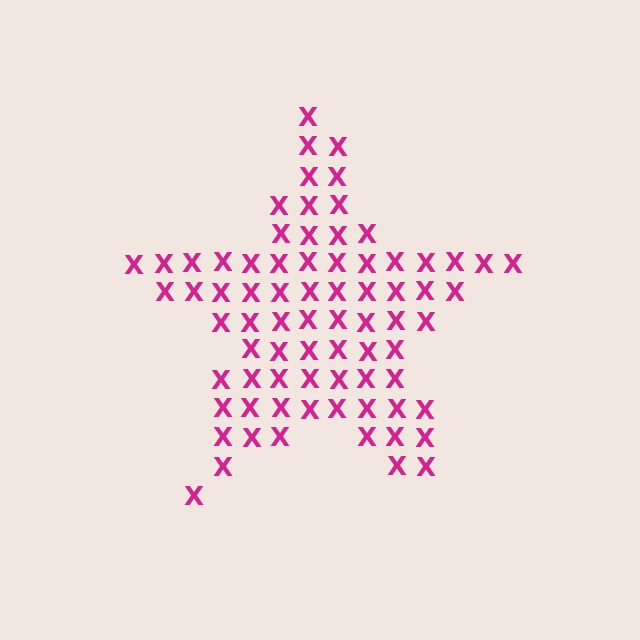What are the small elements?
The small elements are letter X's.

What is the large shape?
The large shape is a star.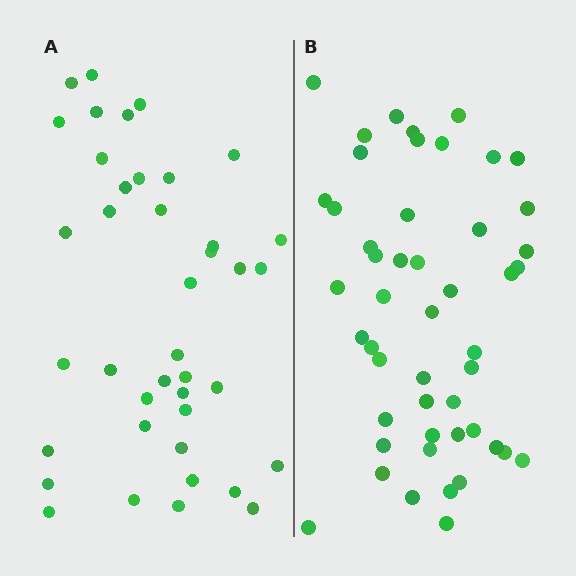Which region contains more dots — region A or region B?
Region B (the right region) has more dots.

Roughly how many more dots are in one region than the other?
Region B has roughly 8 or so more dots than region A.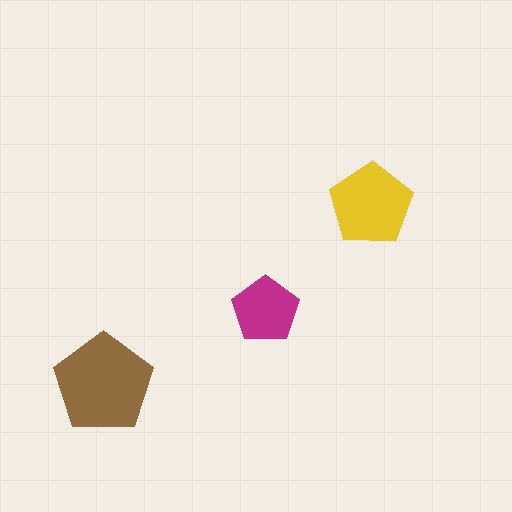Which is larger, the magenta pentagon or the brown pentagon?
The brown one.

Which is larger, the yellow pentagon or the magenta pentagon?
The yellow one.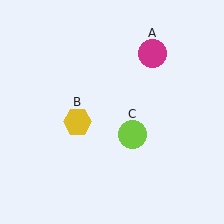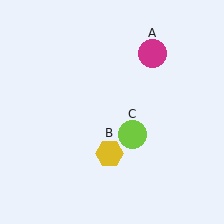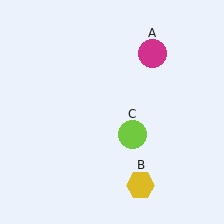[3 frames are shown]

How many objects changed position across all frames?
1 object changed position: yellow hexagon (object B).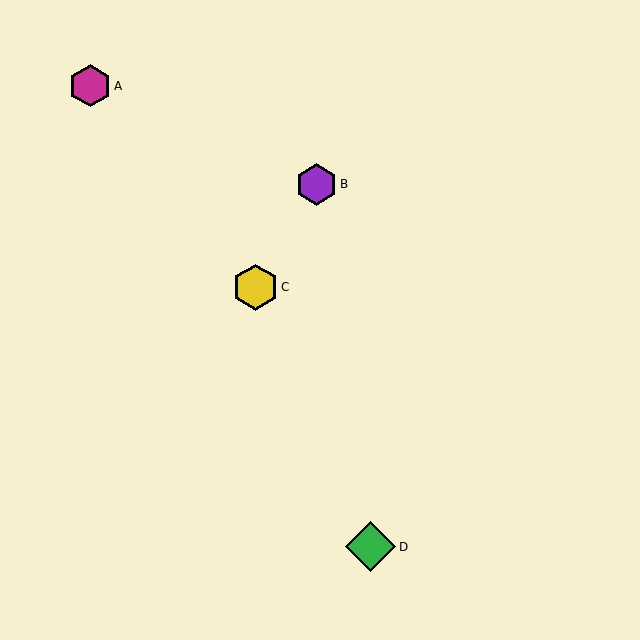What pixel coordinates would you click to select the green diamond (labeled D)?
Click at (371, 547) to select the green diamond D.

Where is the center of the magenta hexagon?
The center of the magenta hexagon is at (90, 86).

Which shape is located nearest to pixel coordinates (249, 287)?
The yellow hexagon (labeled C) at (255, 287) is nearest to that location.